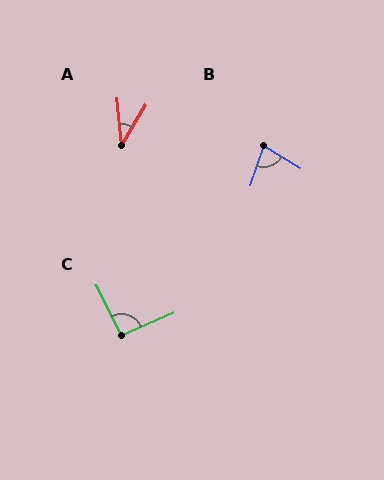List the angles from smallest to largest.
A (37°), B (77°), C (94°).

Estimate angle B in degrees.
Approximately 77 degrees.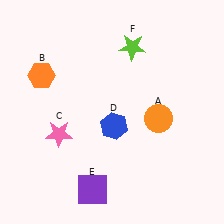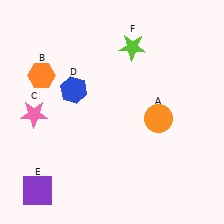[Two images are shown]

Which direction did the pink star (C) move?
The pink star (C) moved left.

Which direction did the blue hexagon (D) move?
The blue hexagon (D) moved left.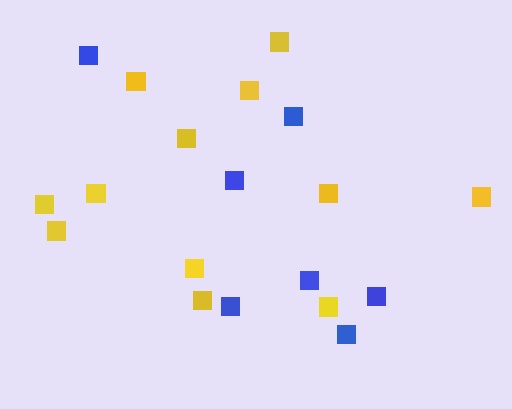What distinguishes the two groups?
There are 2 groups: one group of yellow squares (12) and one group of blue squares (7).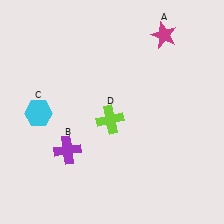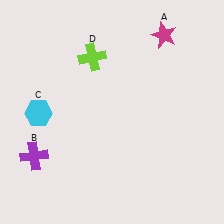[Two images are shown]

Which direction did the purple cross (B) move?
The purple cross (B) moved left.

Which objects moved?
The objects that moved are: the purple cross (B), the lime cross (D).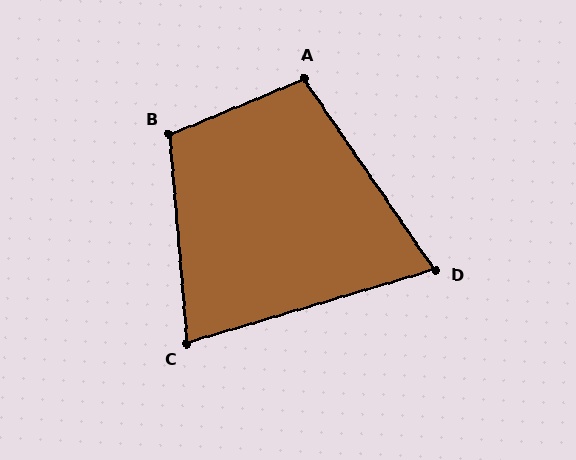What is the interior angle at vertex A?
Approximately 102 degrees (obtuse).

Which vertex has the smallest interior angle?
D, at approximately 72 degrees.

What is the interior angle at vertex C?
Approximately 78 degrees (acute).